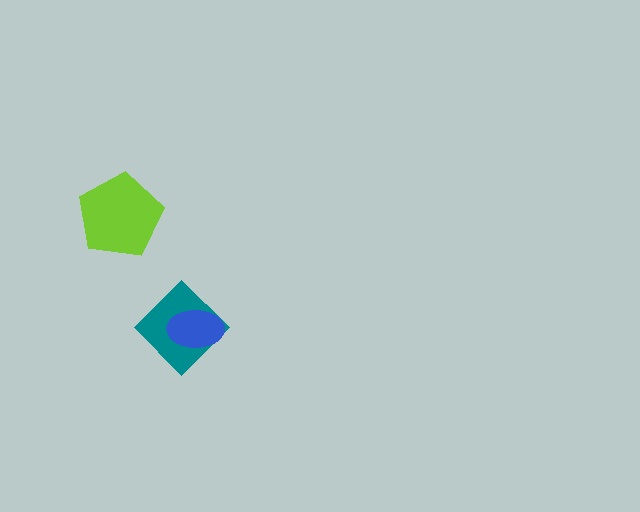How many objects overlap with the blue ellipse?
1 object overlaps with the blue ellipse.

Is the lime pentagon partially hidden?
No, no other shape covers it.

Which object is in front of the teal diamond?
The blue ellipse is in front of the teal diamond.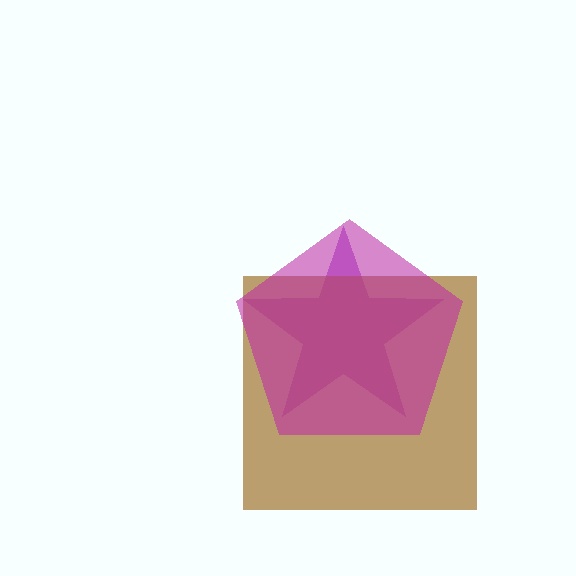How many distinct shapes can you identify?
There are 3 distinct shapes: a purple star, a brown square, a magenta pentagon.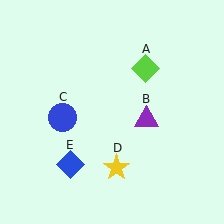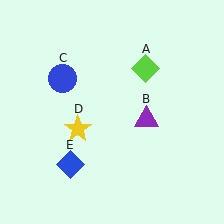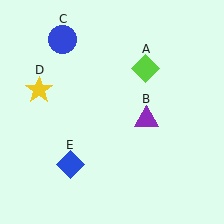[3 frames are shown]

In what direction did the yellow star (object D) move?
The yellow star (object D) moved up and to the left.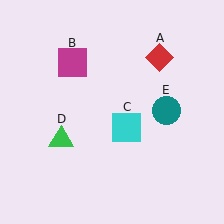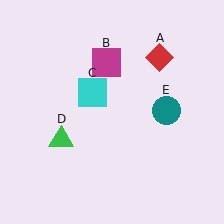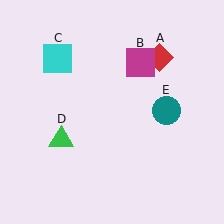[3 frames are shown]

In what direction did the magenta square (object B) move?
The magenta square (object B) moved right.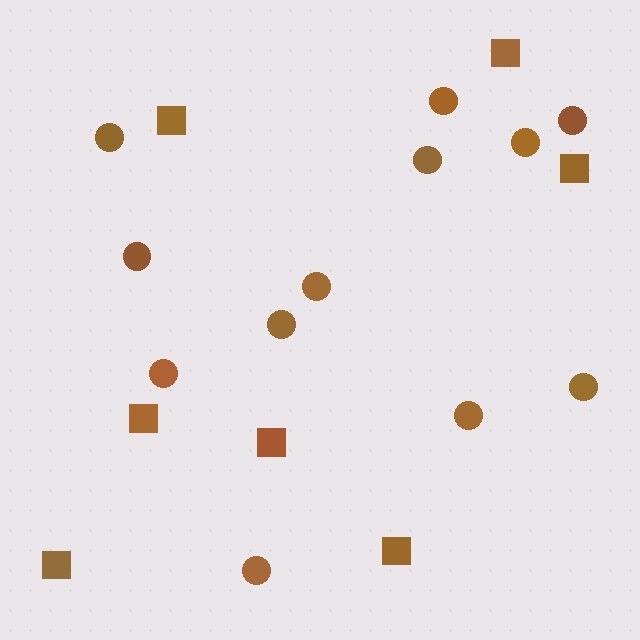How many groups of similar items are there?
There are 2 groups: one group of circles (12) and one group of squares (7).